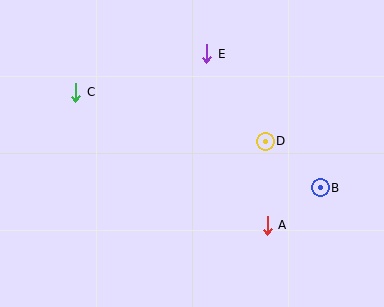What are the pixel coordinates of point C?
Point C is at (76, 92).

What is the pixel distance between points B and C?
The distance between B and C is 262 pixels.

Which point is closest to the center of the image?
Point D at (265, 141) is closest to the center.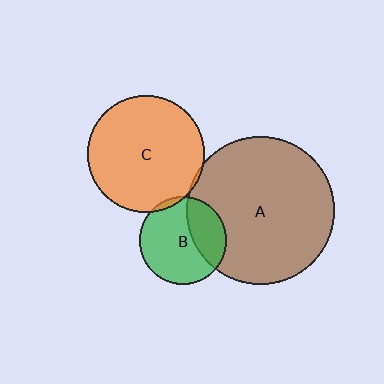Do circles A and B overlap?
Yes.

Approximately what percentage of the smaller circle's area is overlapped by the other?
Approximately 30%.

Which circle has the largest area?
Circle A (brown).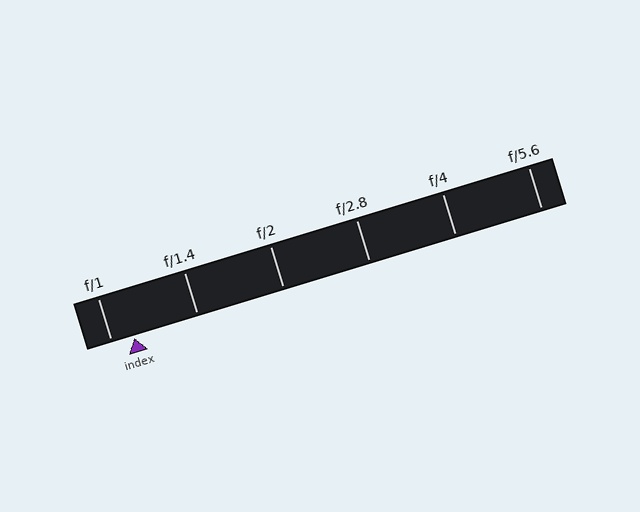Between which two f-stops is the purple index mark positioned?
The index mark is between f/1 and f/1.4.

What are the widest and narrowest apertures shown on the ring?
The widest aperture shown is f/1 and the narrowest is f/5.6.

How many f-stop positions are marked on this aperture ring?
There are 6 f-stop positions marked.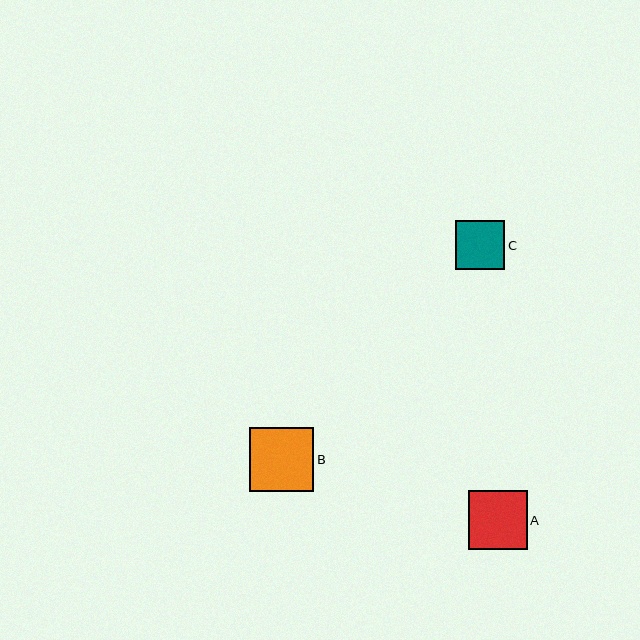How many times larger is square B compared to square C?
Square B is approximately 1.3 times the size of square C.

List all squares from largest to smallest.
From largest to smallest: B, A, C.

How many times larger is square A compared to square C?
Square A is approximately 1.2 times the size of square C.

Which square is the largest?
Square B is the largest with a size of approximately 65 pixels.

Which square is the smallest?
Square C is the smallest with a size of approximately 49 pixels.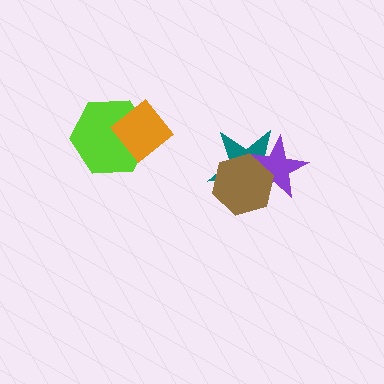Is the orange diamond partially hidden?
No, no other shape covers it.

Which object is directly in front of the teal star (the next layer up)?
The purple star is directly in front of the teal star.